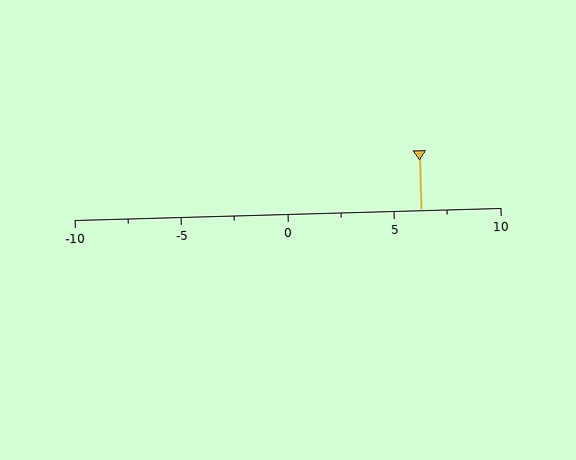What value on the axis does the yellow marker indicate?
The marker indicates approximately 6.2.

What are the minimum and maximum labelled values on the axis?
The axis runs from -10 to 10.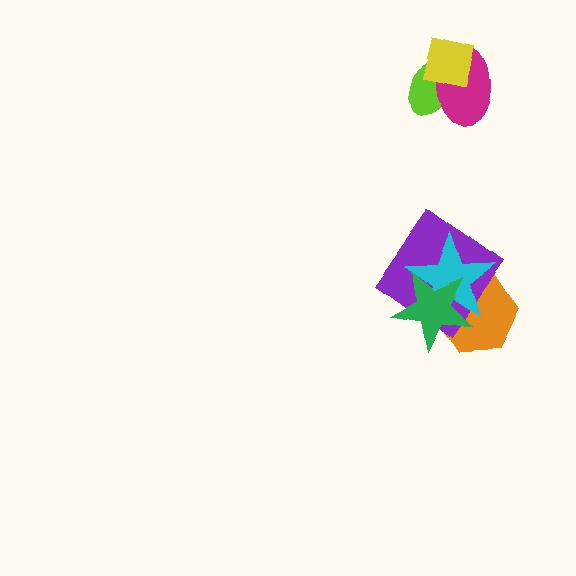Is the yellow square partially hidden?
No, no other shape covers it.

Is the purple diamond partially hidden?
Yes, it is partially covered by another shape.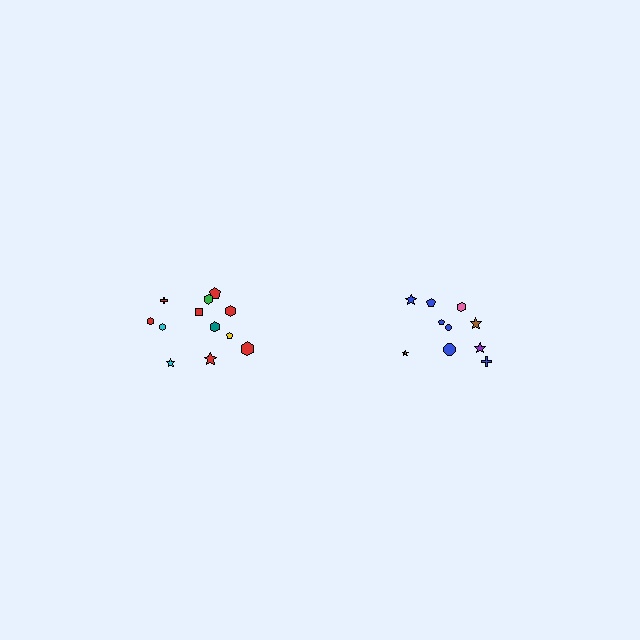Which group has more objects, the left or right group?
The left group.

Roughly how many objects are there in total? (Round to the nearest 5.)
Roughly 20 objects in total.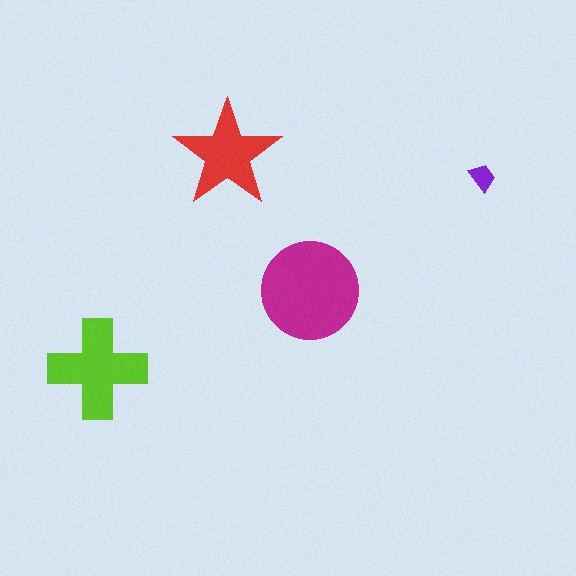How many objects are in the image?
There are 4 objects in the image.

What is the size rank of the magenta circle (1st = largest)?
1st.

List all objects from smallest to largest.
The purple trapezoid, the red star, the lime cross, the magenta circle.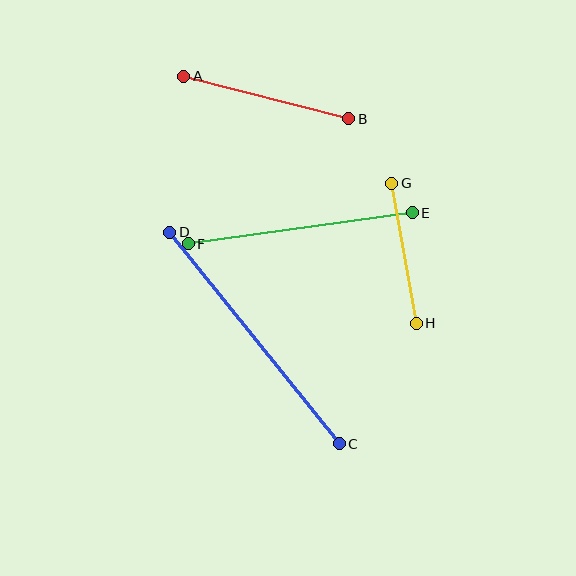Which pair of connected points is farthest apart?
Points C and D are farthest apart.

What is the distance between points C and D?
The distance is approximately 271 pixels.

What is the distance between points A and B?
The distance is approximately 170 pixels.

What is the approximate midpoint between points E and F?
The midpoint is at approximately (300, 228) pixels.